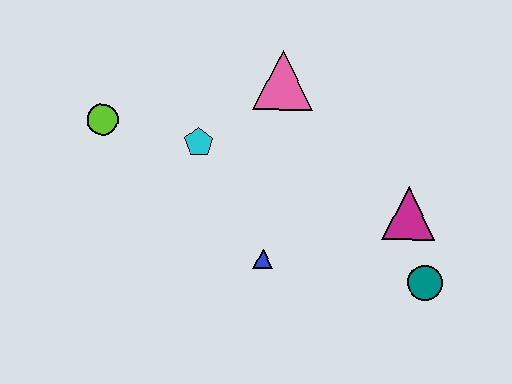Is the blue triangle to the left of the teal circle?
Yes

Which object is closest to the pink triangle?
The cyan pentagon is closest to the pink triangle.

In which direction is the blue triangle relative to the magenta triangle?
The blue triangle is to the left of the magenta triangle.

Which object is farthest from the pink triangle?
The teal circle is farthest from the pink triangle.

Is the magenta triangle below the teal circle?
No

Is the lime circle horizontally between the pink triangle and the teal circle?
No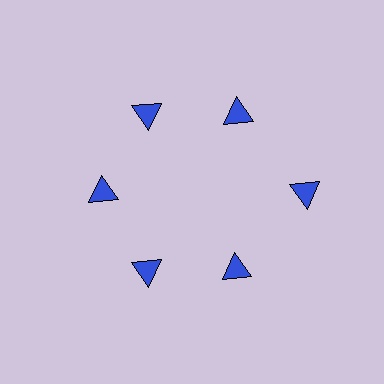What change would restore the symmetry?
The symmetry would be restored by moving it inward, back onto the ring so that all 6 triangles sit at equal angles and equal distance from the center.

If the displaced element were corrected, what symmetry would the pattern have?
It would have 6-fold rotational symmetry — the pattern would map onto itself every 60 degrees.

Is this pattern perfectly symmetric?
No. The 6 blue triangles are arranged in a ring, but one element near the 3 o'clock position is pushed outward from the center, breaking the 6-fold rotational symmetry.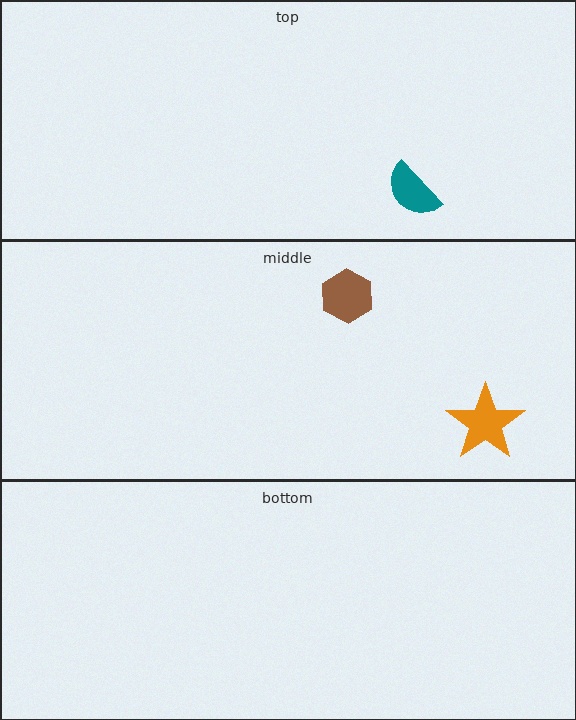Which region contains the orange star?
The middle region.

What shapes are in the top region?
The teal semicircle.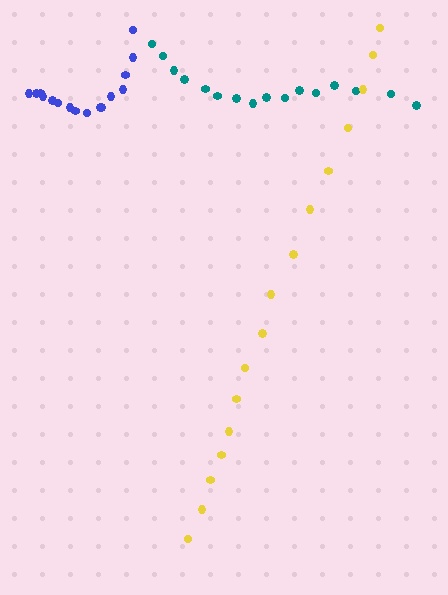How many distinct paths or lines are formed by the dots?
There are 3 distinct paths.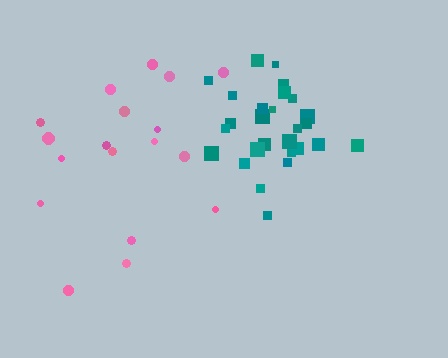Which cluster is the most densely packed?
Teal.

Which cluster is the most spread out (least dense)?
Pink.